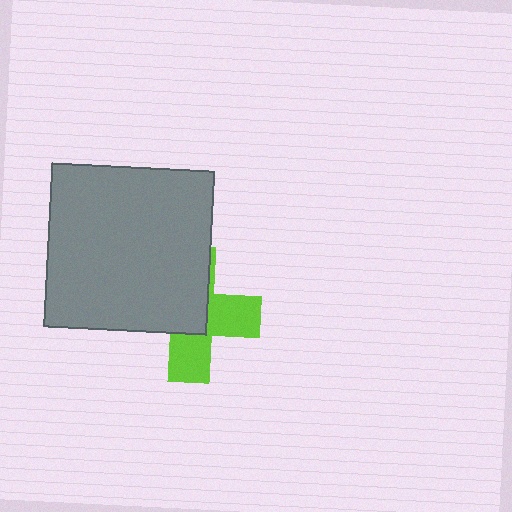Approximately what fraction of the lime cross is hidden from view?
Roughly 55% of the lime cross is hidden behind the gray square.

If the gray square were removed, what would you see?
You would see the complete lime cross.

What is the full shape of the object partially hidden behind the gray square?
The partially hidden object is a lime cross.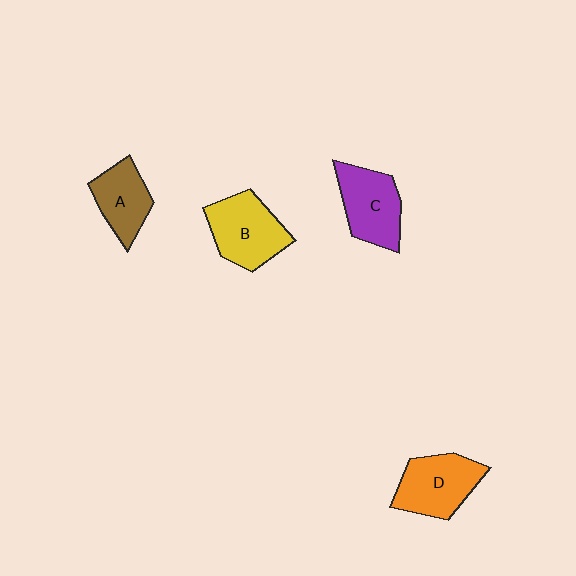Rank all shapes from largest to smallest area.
From largest to smallest: B (yellow), D (orange), C (purple), A (brown).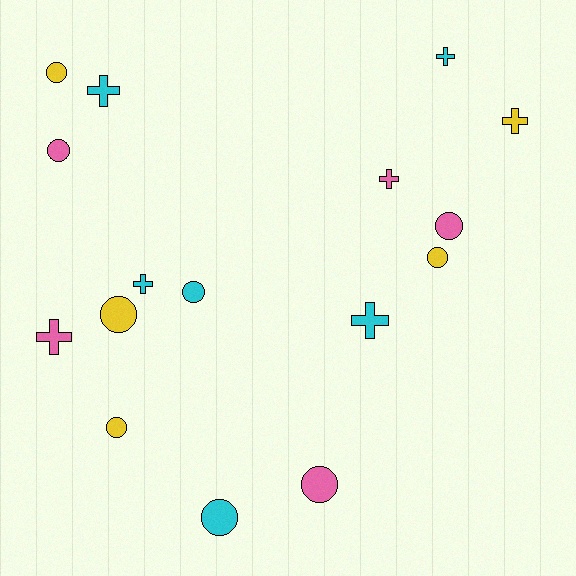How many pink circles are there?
There are 3 pink circles.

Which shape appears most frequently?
Circle, with 9 objects.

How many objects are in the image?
There are 16 objects.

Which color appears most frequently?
Cyan, with 6 objects.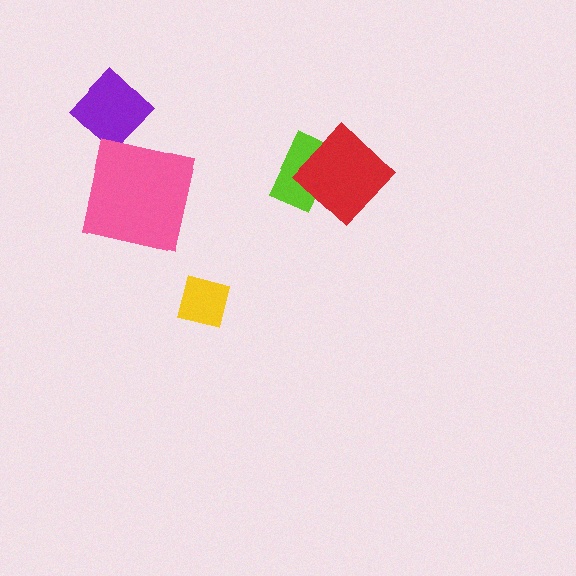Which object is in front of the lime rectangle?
The red diamond is in front of the lime rectangle.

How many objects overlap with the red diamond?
1 object overlaps with the red diamond.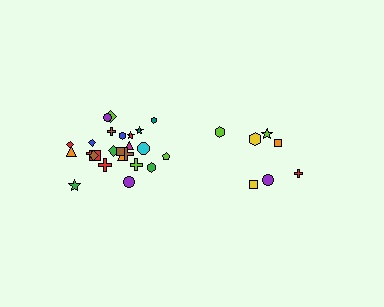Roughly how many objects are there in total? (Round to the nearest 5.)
Roughly 30 objects in total.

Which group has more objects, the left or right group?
The left group.